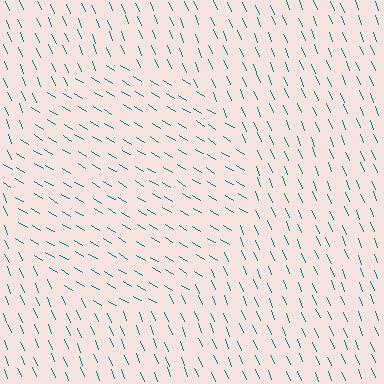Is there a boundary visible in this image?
Yes, there is a texture boundary formed by a change in line orientation.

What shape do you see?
I see a circle.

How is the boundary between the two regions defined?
The boundary is defined purely by a change in line orientation (approximately 36 degrees difference). All lines are the same color and thickness.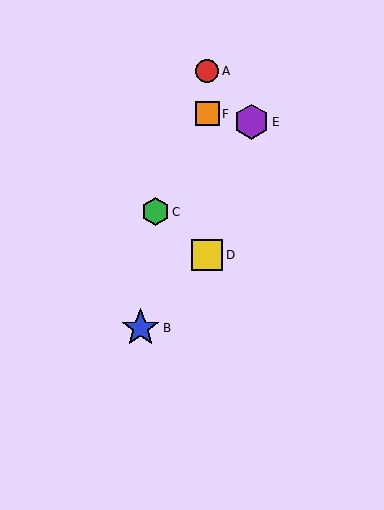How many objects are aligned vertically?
3 objects (A, D, F) are aligned vertically.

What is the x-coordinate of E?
Object E is at x≈252.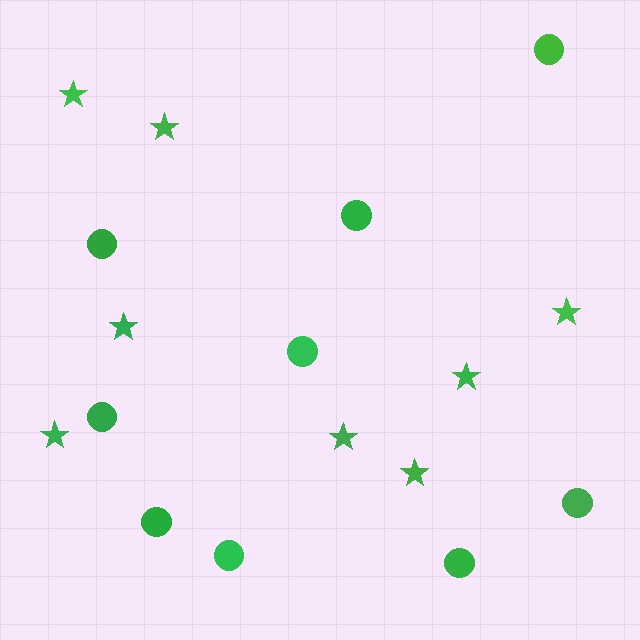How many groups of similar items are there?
There are 2 groups: one group of stars (8) and one group of circles (9).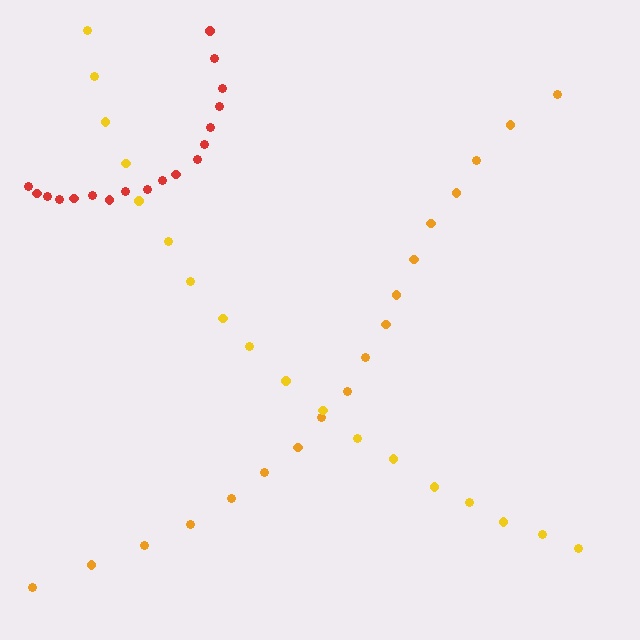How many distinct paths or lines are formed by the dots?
There are 3 distinct paths.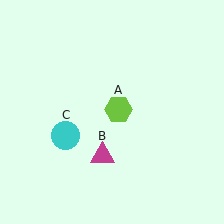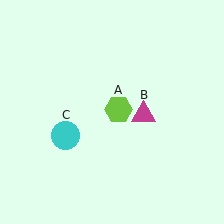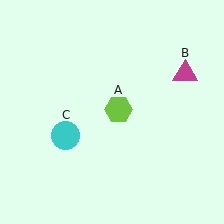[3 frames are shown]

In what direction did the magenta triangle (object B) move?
The magenta triangle (object B) moved up and to the right.